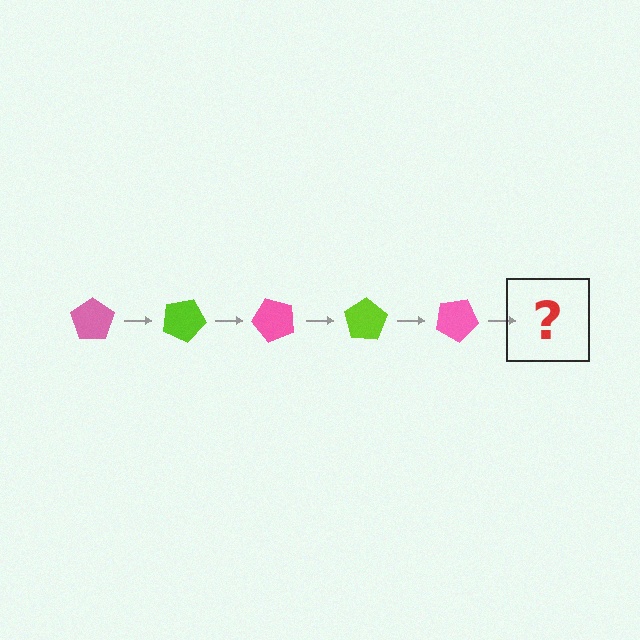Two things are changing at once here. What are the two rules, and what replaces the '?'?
The two rules are that it rotates 25 degrees each step and the color cycles through pink and lime. The '?' should be a lime pentagon, rotated 125 degrees from the start.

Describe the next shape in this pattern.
It should be a lime pentagon, rotated 125 degrees from the start.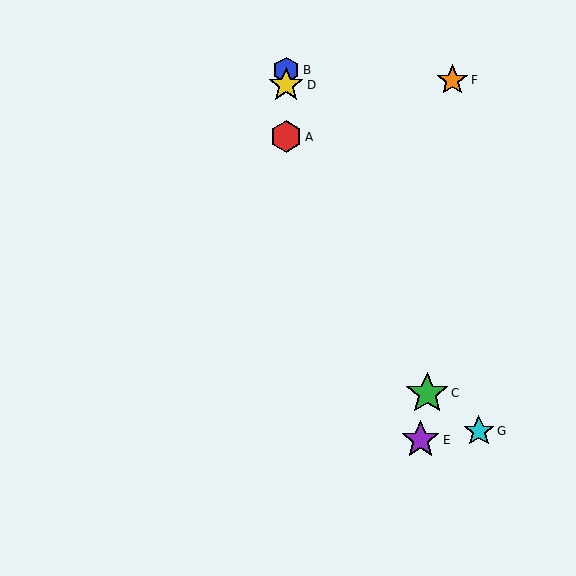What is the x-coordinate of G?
Object G is at x≈479.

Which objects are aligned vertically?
Objects A, B, D are aligned vertically.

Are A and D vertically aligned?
Yes, both are at x≈286.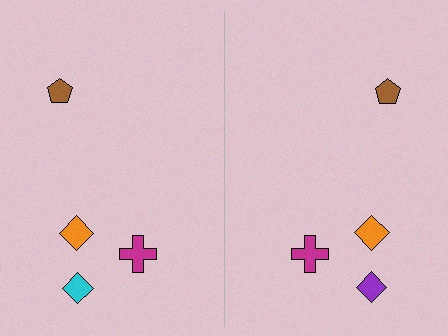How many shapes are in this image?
There are 8 shapes in this image.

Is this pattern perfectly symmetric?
No, the pattern is not perfectly symmetric. The purple diamond on the right side breaks the symmetry — its mirror counterpart is cyan.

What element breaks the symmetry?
The purple diamond on the right side breaks the symmetry — its mirror counterpart is cyan.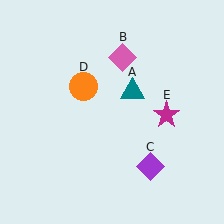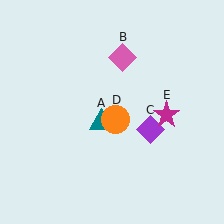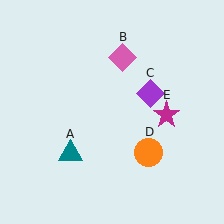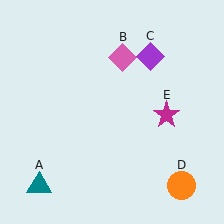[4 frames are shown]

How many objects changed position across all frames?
3 objects changed position: teal triangle (object A), purple diamond (object C), orange circle (object D).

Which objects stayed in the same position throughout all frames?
Pink diamond (object B) and magenta star (object E) remained stationary.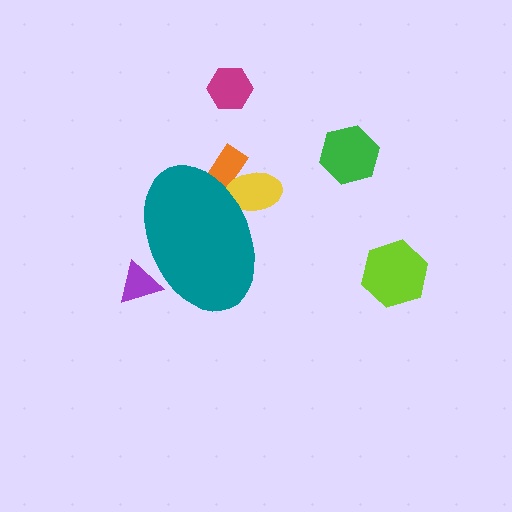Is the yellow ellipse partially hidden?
Yes, the yellow ellipse is partially hidden behind the teal ellipse.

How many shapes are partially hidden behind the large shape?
3 shapes are partially hidden.